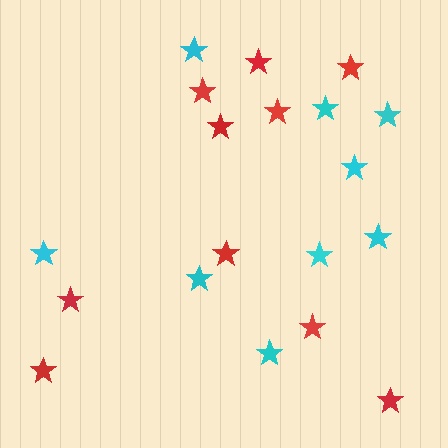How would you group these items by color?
There are 2 groups: one group of cyan stars (9) and one group of red stars (10).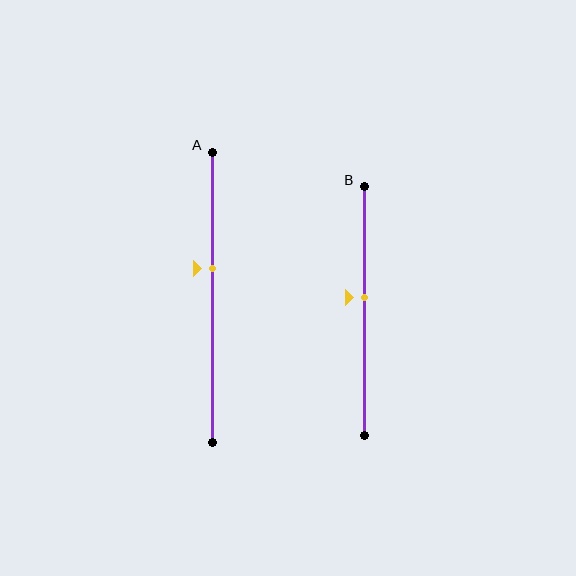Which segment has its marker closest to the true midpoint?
Segment B has its marker closest to the true midpoint.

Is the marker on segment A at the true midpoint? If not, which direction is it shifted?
No, the marker on segment A is shifted upward by about 10% of the segment length.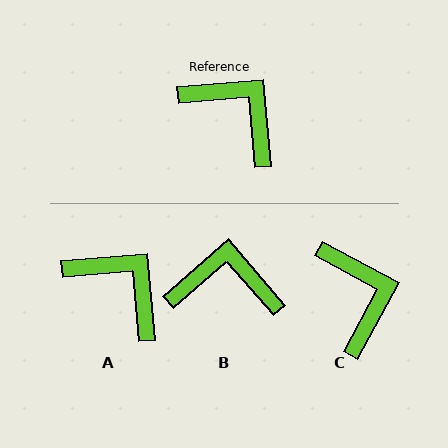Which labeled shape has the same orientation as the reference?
A.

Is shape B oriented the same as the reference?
No, it is off by about 36 degrees.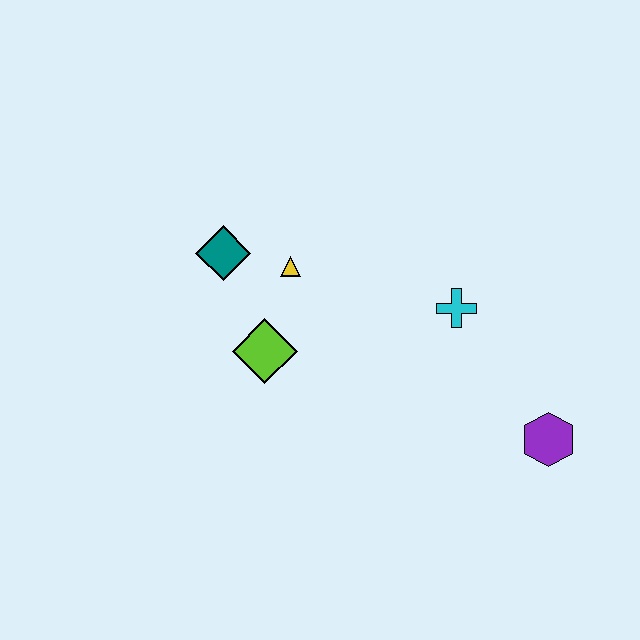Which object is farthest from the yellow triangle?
The purple hexagon is farthest from the yellow triangle.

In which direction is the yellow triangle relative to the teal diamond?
The yellow triangle is to the right of the teal diamond.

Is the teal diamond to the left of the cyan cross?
Yes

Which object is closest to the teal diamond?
The yellow triangle is closest to the teal diamond.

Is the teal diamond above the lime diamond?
Yes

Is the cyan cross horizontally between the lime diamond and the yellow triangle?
No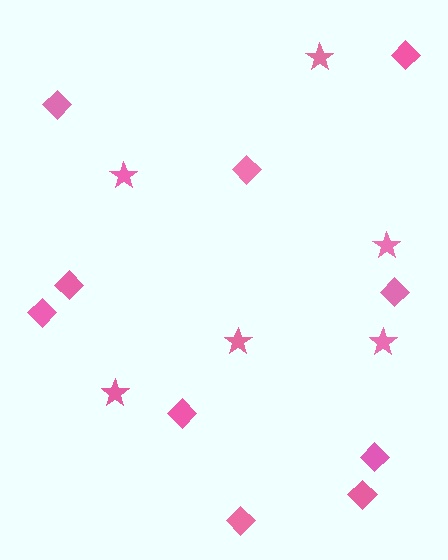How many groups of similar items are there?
There are 2 groups: one group of stars (6) and one group of diamonds (10).